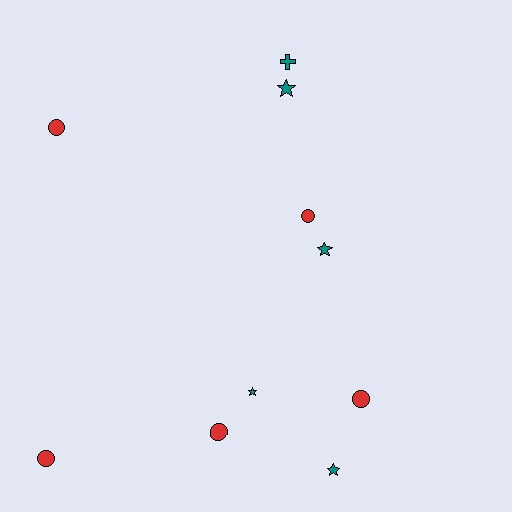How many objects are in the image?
There are 10 objects.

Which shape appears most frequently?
Circle, with 5 objects.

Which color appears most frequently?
Red, with 5 objects.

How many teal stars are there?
There are 4 teal stars.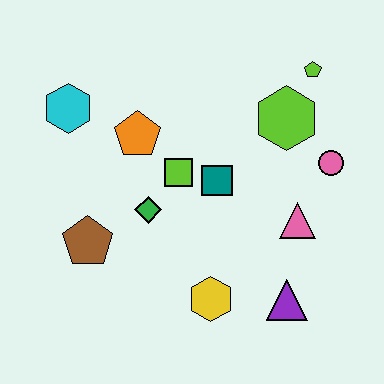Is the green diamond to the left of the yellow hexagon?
Yes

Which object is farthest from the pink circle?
The cyan hexagon is farthest from the pink circle.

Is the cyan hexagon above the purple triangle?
Yes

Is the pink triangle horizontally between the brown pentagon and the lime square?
No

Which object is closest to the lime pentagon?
The lime hexagon is closest to the lime pentagon.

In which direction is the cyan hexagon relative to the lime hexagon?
The cyan hexagon is to the left of the lime hexagon.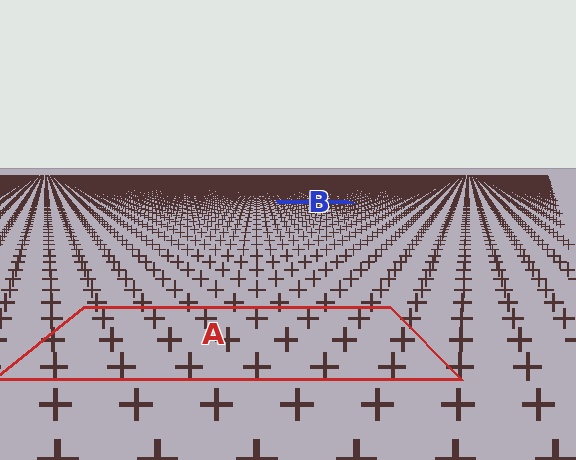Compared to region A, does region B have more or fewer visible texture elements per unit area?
Region B has more texture elements per unit area — they are packed more densely because it is farther away.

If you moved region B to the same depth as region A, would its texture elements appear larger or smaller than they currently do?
They would appear larger. At a closer depth, the same texture elements are projected at a bigger on-screen size.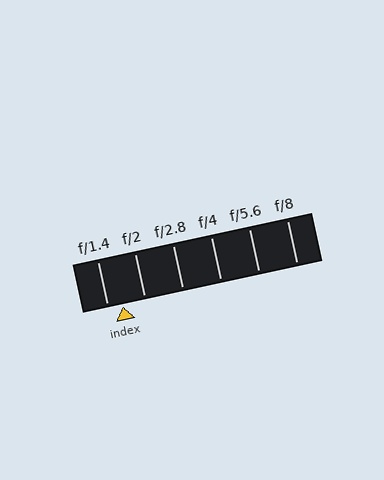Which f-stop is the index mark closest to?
The index mark is closest to f/1.4.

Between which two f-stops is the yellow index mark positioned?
The index mark is between f/1.4 and f/2.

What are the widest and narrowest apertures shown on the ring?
The widest aperture shown is f/1.4 and the narrowest is f/8.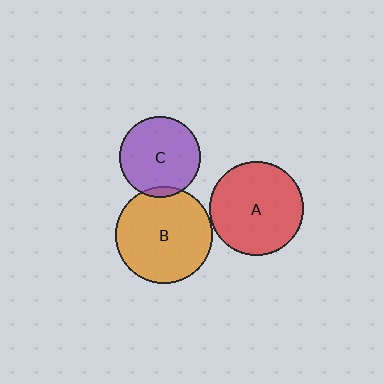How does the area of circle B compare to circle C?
Approximately 1.4 times.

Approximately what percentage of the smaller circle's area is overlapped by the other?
Approximately 5%.